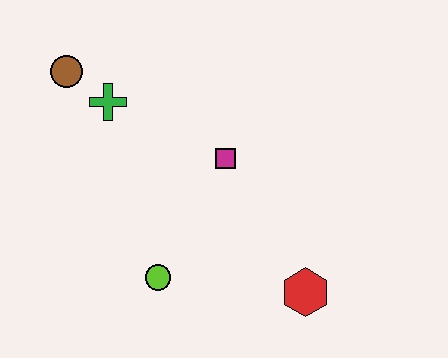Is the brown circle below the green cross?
No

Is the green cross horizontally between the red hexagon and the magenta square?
No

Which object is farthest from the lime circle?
The brown circle is farthest from the lime circle.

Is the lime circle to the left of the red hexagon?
Yes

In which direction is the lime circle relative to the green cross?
The lime circle is below the green cross.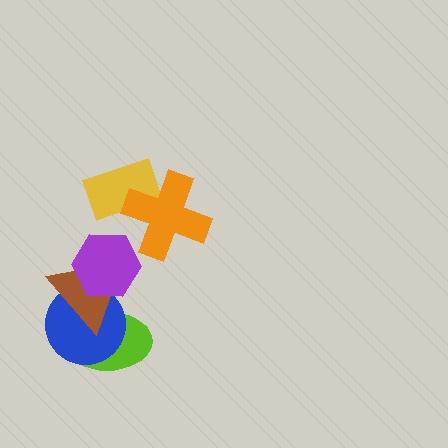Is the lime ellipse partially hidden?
Yes, it is partially covered by another shape.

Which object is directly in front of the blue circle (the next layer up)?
The brown triangle is directly in front of the blue circle.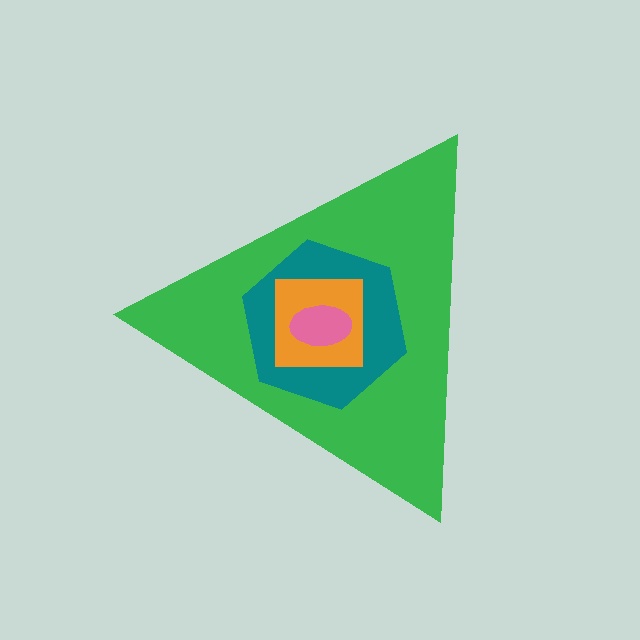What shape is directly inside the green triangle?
The teal hexagon.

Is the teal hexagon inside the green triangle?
Yes.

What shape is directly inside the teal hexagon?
The orange square.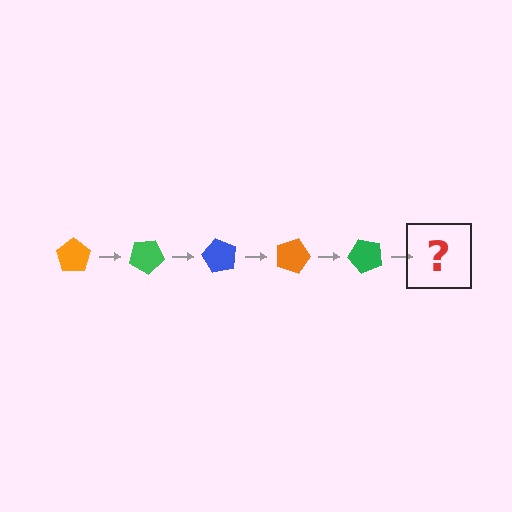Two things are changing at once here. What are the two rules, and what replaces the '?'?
The two rules are that it rotates 30 degrees each step and the color cycles through orange, green, and blue. The '?' should be a blue pentagon, rotated 150 degrees from the start.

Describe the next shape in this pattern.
It should be a blue pentagon, rotated 150 degrees from the start.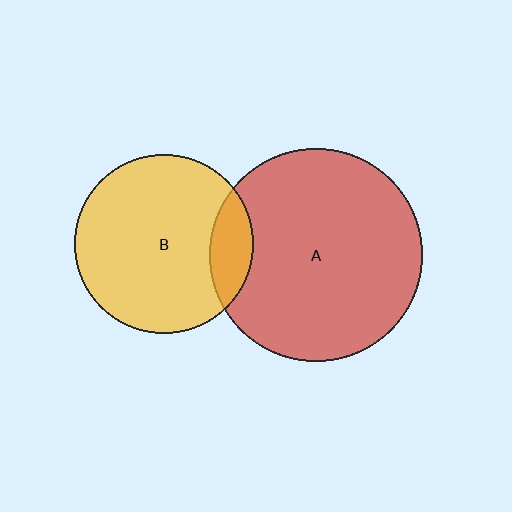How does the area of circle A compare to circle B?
Approximately 1.4 times.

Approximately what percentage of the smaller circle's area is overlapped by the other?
Approximately 15%.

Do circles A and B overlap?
Yes.